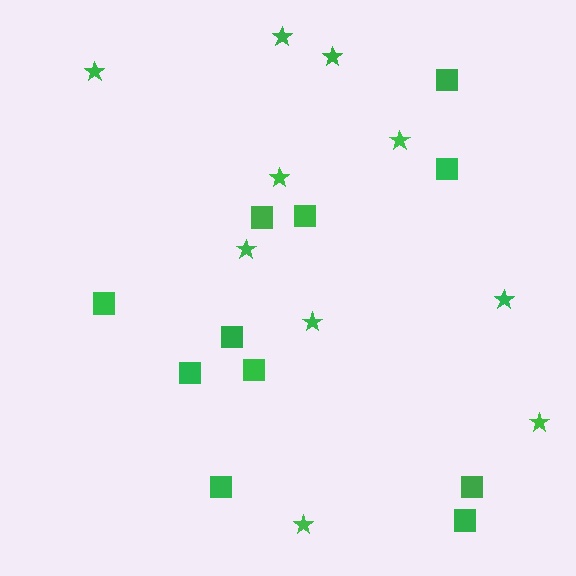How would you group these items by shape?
There are 2 groups: one group of stars (10) and one group of squares (11).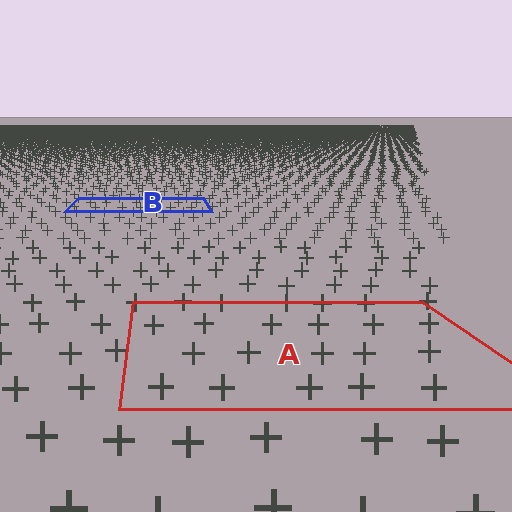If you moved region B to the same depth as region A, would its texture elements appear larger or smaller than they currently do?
They would appear larger. At a closer depth, the same texture elements are projected at a bigger on-screen size.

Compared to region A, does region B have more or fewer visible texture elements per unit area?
Region B has more texture elements per unit area — they are packed more densely because it is farther away.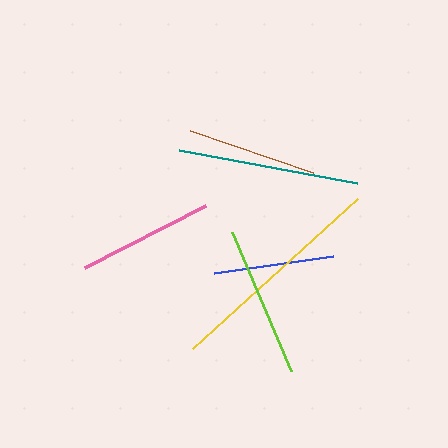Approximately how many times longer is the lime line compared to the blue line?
The lime line is approximately 1.3 times the length of the blue line.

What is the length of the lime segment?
The lime segment is approximately 152 pixels long.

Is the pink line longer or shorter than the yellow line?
The yellow line is longer than the pink line.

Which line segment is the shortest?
The blue line is the shortest at approximately 120 pixels.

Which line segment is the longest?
The yellow line is the longest at approximately 224 pixels.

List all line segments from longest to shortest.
From longest to shortest: yellow, teal, lime, pink, brown, blue.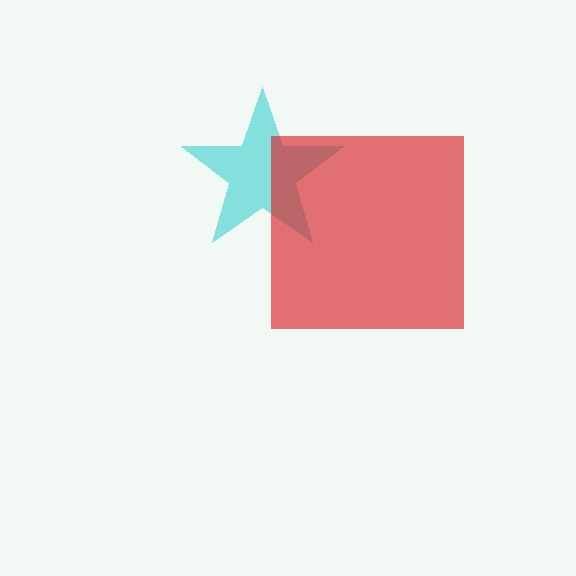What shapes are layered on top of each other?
The layered shapes are: a cyan star, a red square.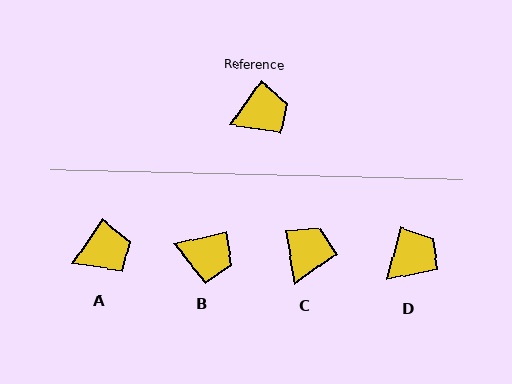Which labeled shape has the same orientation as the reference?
A.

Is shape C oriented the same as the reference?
No, it is off by about 44 degrees.